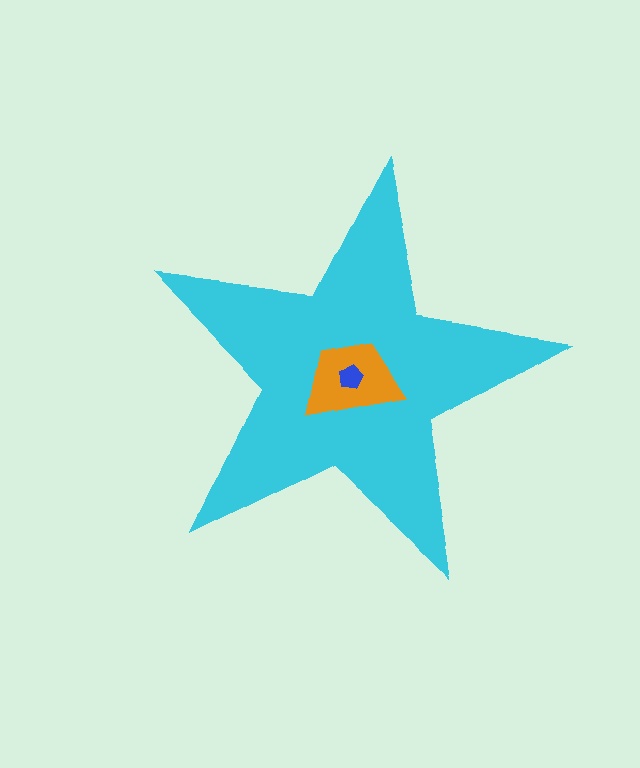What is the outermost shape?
The cyan star.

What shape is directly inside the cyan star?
The orange trapezoid.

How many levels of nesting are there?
3.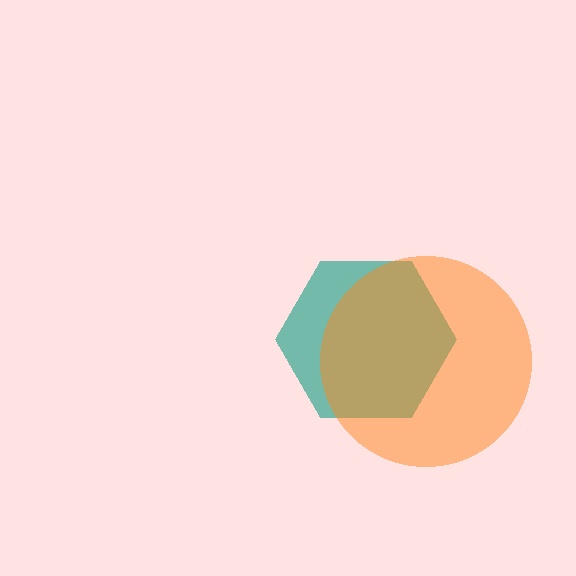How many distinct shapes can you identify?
There are 2 distinct shapes: a teal hexagon, an orange circle.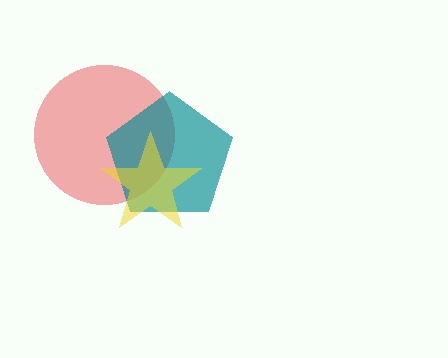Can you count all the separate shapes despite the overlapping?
Yes, there are 3 separate shapes.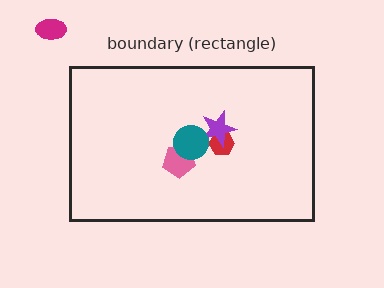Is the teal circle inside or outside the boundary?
Inside.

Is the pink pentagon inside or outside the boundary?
Inside.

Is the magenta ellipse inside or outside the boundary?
Outside.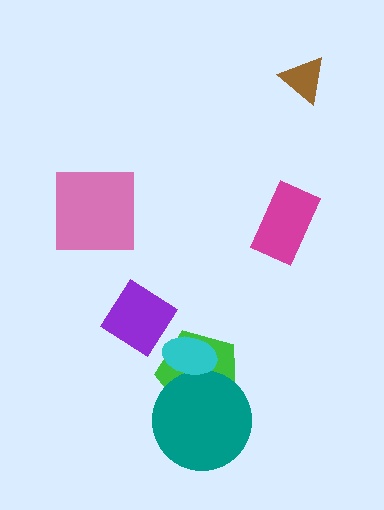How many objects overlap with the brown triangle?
0 objects overlap with the brown triangle.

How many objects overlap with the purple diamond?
0 objects overlap with the purple diamond.